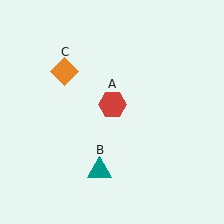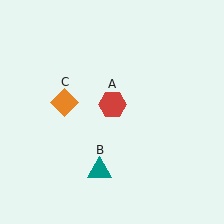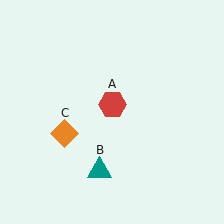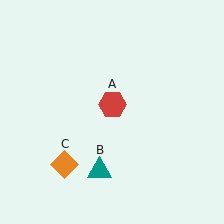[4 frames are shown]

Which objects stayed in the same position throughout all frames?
Red hexagon (object A) and teal triangle (object B) remained stationary.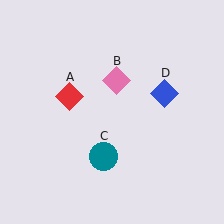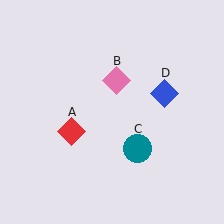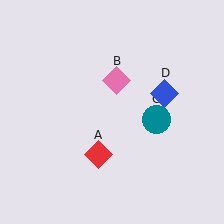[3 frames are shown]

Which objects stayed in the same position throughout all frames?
Pink diamond (object B) and blue diamond (object D) remained stationary.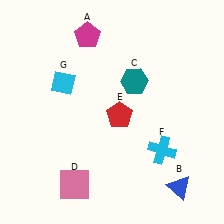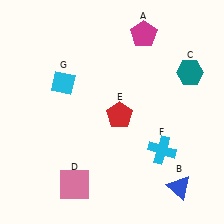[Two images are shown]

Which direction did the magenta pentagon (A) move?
The magenta pentagon (A) moved right.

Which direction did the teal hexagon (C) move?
The teal hexagon (C) moved right.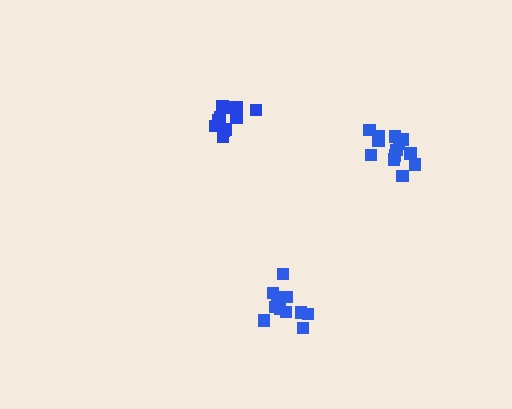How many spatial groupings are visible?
There are 3 spatial groupings.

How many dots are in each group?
Group 1: 14 dots, Group 2: 13 dots, Group 3: 12 dots (39 total).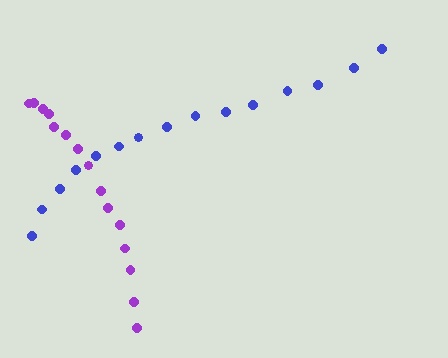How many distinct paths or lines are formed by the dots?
There are 2 distinct paths.